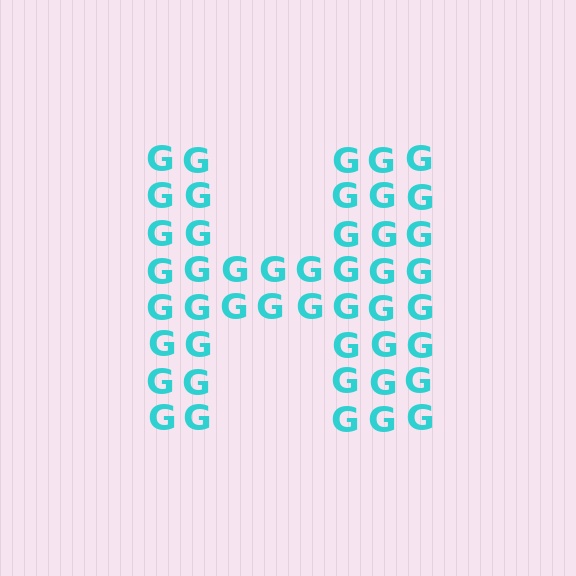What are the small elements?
The small elements are letter G's.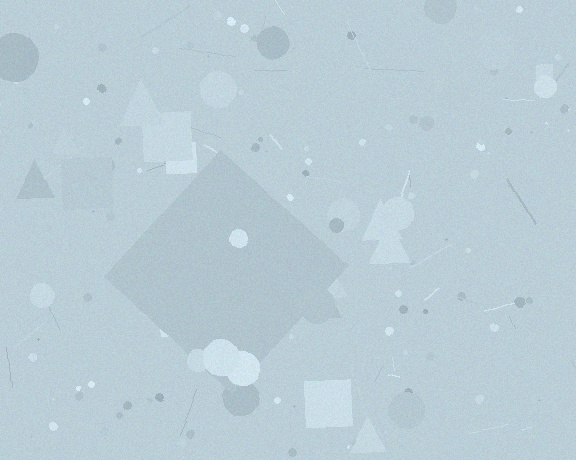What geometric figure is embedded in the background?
A diamond is embedded in the background.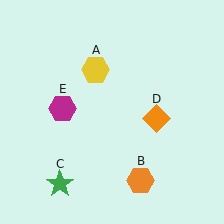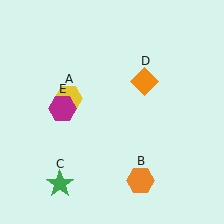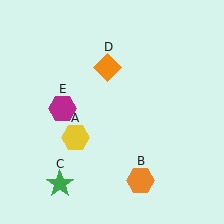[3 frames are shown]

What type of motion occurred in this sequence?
The yellow hexagon (object A), orange diamond (object D) rotated counterclockwise around the center of the scene.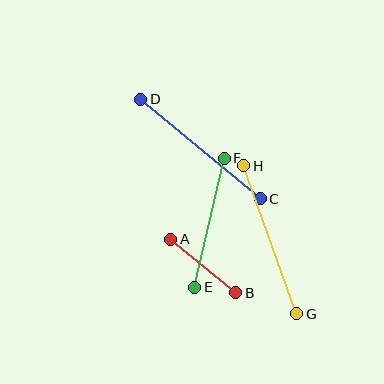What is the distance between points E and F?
The distance is approximately 132 pixels.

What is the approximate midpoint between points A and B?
The midpoint is at approximately (203, 266) pixels.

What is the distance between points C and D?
The distance is approximately 156 pixels.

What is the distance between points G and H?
The distance is approximately 157 pixels.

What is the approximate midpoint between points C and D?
The midpoint is at approximately (201, 149) pixels.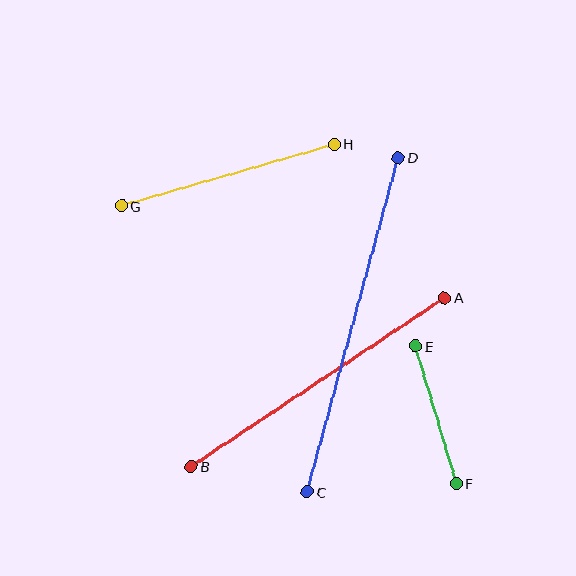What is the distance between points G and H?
The distance is approximately 222 pixels.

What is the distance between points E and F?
The distance is approximately 143 pixels.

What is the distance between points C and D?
The distance is approximately 346 pixels.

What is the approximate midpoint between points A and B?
The midpoint is at approximately (318, 382) pixels.